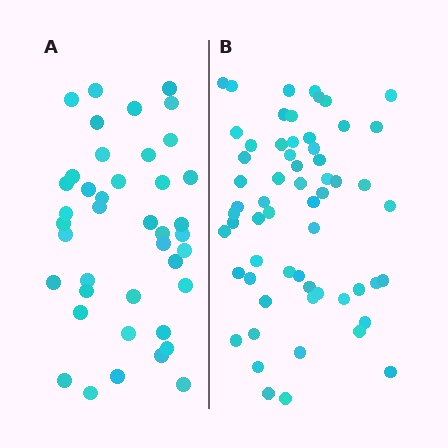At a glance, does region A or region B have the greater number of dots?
Region B (the right region) has more dots.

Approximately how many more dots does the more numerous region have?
Region B has approximately 20 more dots than region A.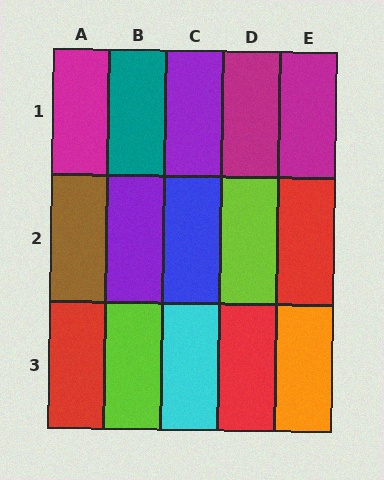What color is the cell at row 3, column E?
Orange.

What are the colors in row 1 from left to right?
Magenta, teal, purple, magenta, magenta.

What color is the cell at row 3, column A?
Red.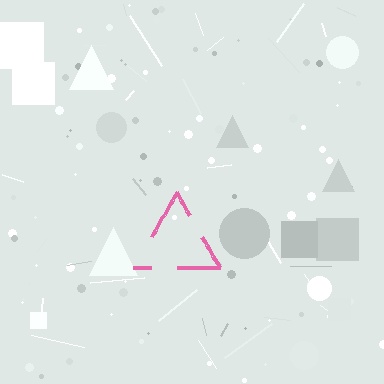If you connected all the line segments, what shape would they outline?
They would outline a triangle.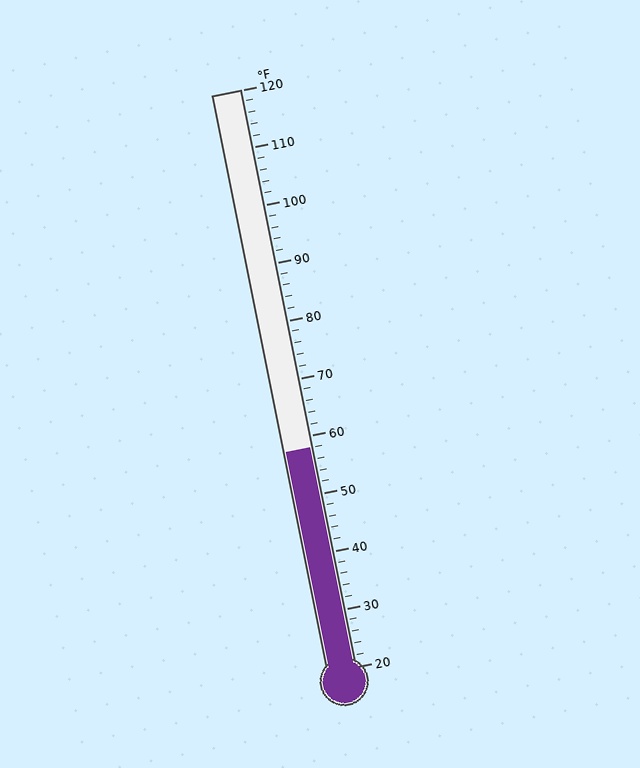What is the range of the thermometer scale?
The thermometer scale ranges from 20°F to 120°F.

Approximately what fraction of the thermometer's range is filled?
The thermometer is filled to approximately 40% of its range.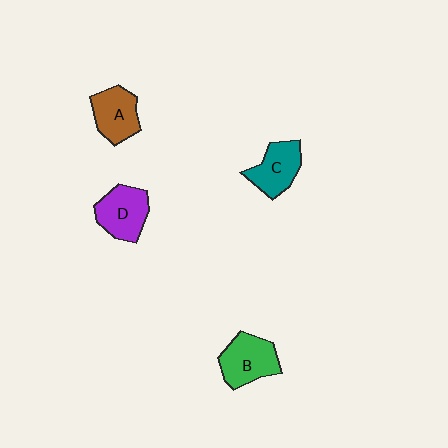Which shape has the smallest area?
Shape C (teal).